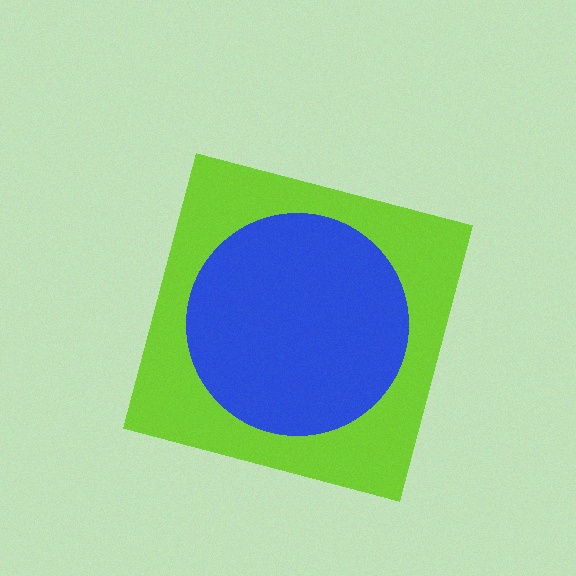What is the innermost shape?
The blue circle.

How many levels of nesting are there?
2.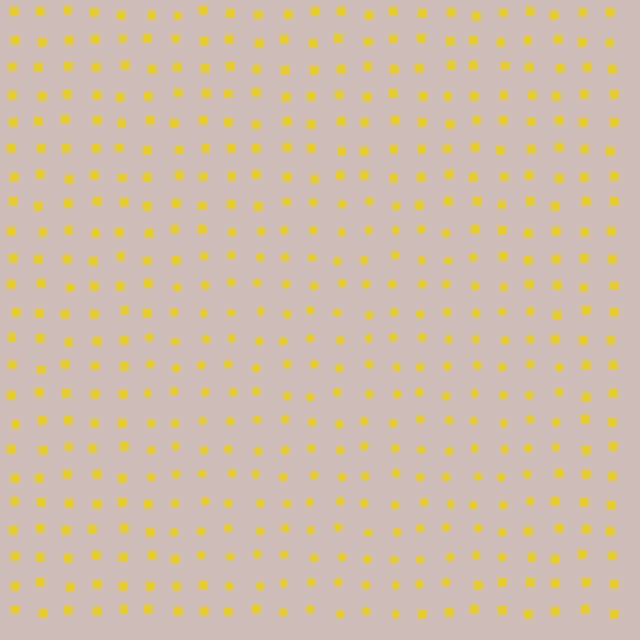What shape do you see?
I see a circle.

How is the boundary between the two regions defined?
The boundary is defined by a change in element shape: circles inside vs. squares outside. All elements share the same color and spacing.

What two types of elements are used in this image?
The image uses circles inside the circle region and squares outside it.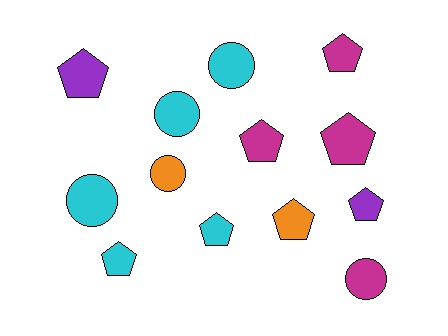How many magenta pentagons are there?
There are 3 magenta pentagons.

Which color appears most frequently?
Cyan, with 5 objects.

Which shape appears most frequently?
Pentagon, with 8 objects.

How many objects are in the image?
There are 13 objects.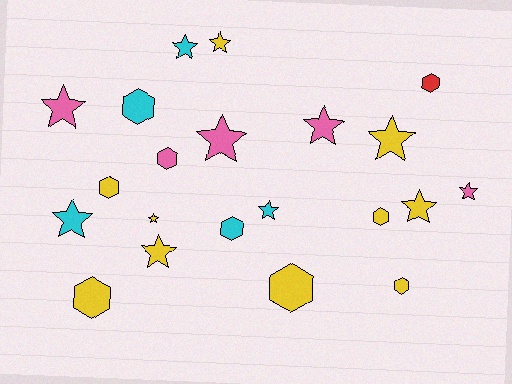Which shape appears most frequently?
Star, with 12 objects.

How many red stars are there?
There are no red stars.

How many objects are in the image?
There are 21 objects.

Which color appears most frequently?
Yellow, with 10 objects.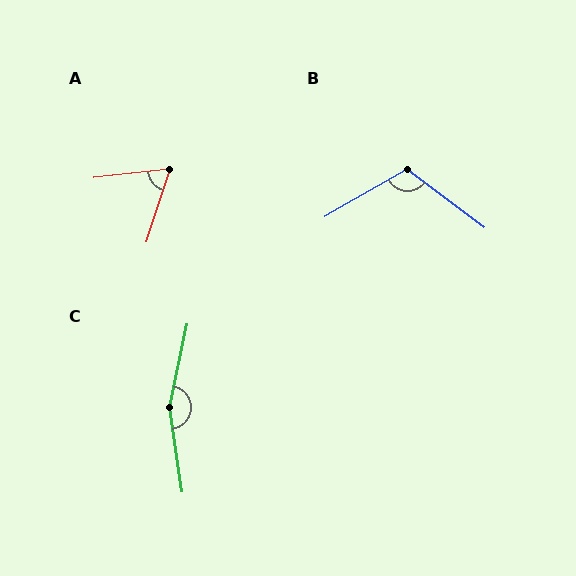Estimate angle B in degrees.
Approximately 113 degrees.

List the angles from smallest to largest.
A (66°), B (113°), C (160°).